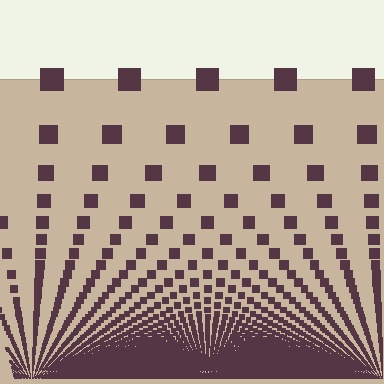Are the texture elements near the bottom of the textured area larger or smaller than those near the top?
Smaller. The gradient is inverted — elements near the bottom are smaller and denser.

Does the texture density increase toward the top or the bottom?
Density increases toward the bottom.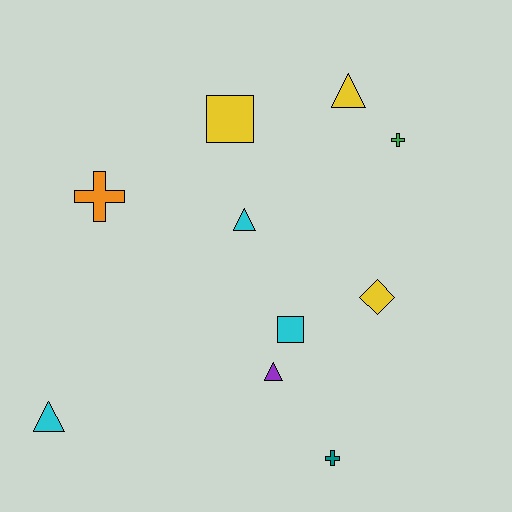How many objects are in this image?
There are 10 objects.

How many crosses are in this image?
There are 3 crosses.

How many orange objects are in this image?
There is 1 orange object.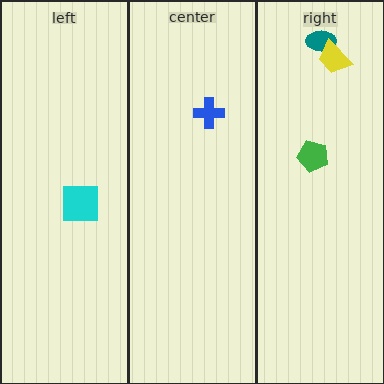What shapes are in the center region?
The blue cross.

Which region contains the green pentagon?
The right region.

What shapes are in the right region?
The teal ellipse, the yellow trapezoid, the green pentagon.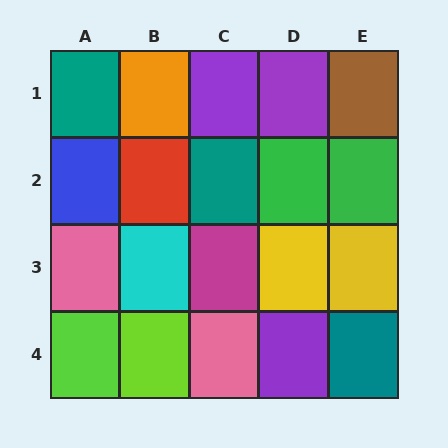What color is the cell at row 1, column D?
Purple.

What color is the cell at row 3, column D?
Yellow.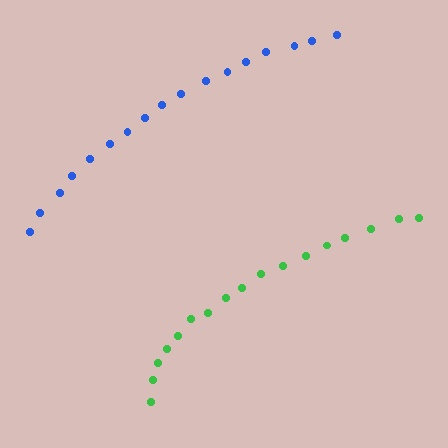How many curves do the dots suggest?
There are 2 distinct paths.